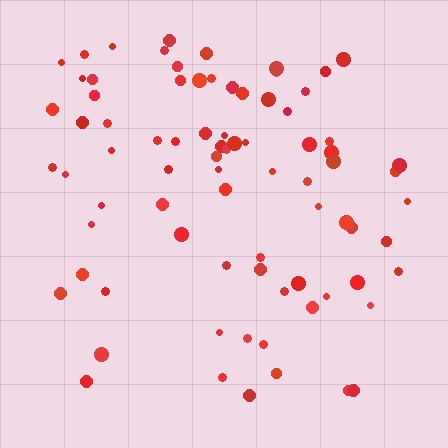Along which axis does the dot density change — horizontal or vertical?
Vertical.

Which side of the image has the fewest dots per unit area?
The bottom.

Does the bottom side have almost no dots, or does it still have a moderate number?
Still a moderate number, just noticeably fewer than the top.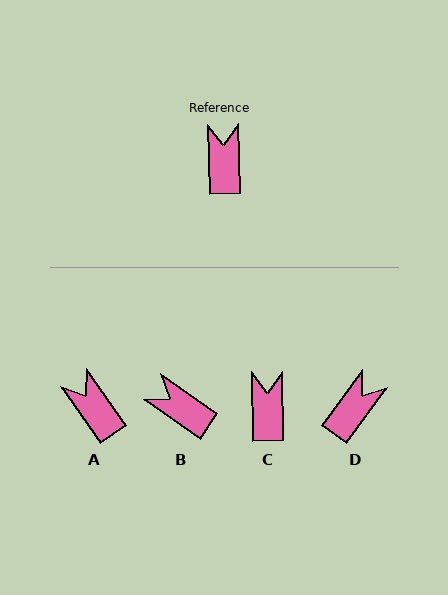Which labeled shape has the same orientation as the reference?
C.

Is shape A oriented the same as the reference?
No, it is off by about 34 degrees.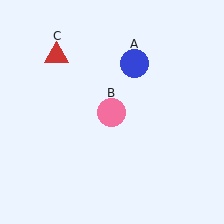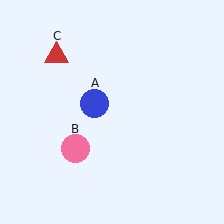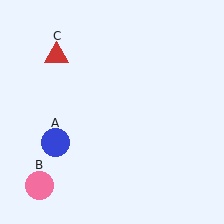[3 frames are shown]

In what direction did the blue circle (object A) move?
The blue circle (object A) moved down and to the left.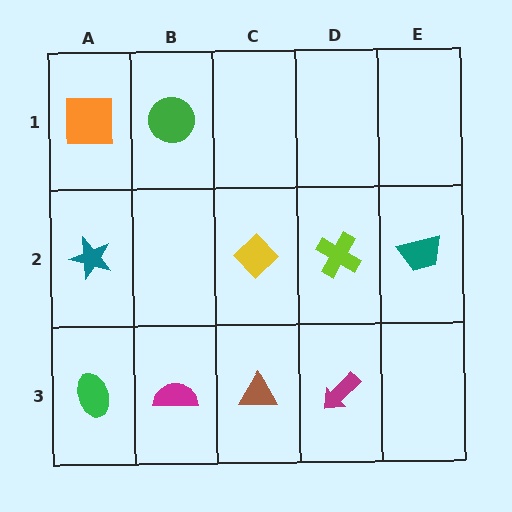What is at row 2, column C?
A yellow diamond.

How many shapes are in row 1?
2 shapes.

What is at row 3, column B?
A magenta semicircle.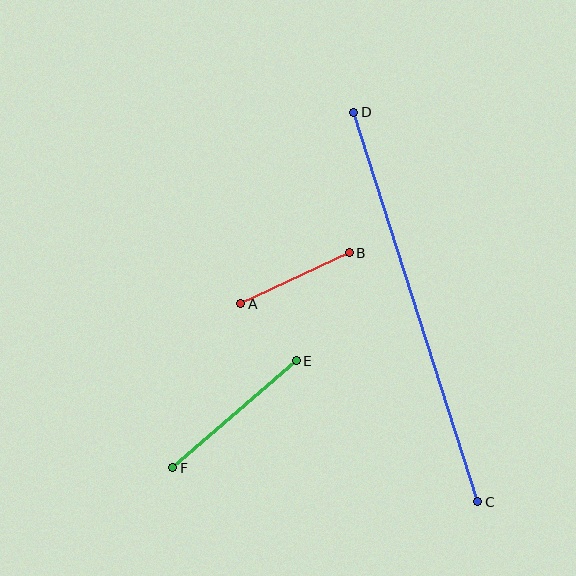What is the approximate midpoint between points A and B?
The midpoint is at approximately (295, 278) pixels.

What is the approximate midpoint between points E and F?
The midpoint is at approximately (235, 414) pixels.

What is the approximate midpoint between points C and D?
The midpoint is at approximately (416, 307) pixels.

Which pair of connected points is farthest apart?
Points C and D are farthest apart.